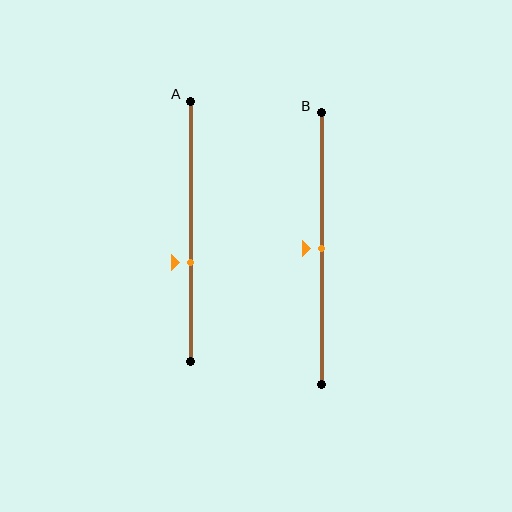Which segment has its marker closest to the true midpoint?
Segment B has its marker closest to the true midpoint.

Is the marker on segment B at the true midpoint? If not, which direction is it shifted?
Yes, the marker on segment B is at the true midpoint.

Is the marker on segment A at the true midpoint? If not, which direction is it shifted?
No, the marker on segment A is shifted downward by about 12% of the segment length.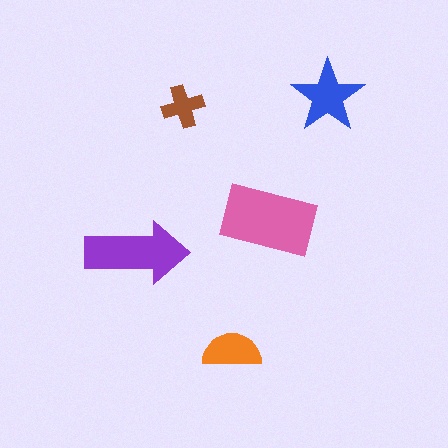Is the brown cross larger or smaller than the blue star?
Smaller.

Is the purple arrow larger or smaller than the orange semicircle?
Larger.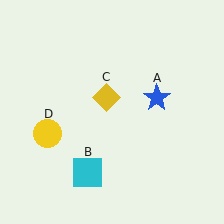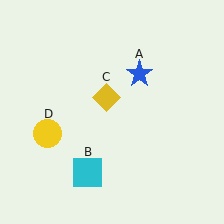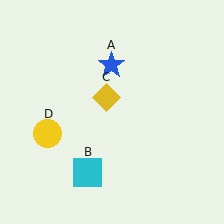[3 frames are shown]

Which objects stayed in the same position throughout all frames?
Cyan square (object B) and yellow diamond (object C) and yellow circle (object D) remained stationary.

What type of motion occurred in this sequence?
The blue star (object A) rotated counterclockwise around the center of the scene.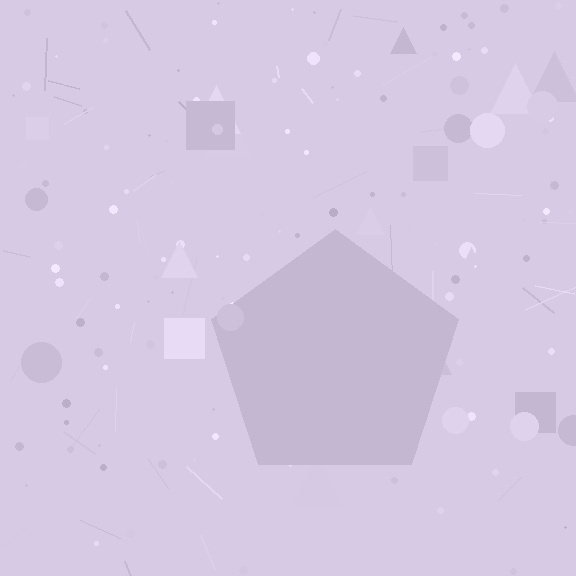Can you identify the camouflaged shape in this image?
The camouflaged shape is a pentagon.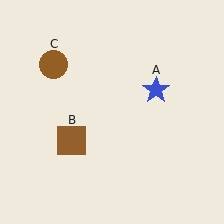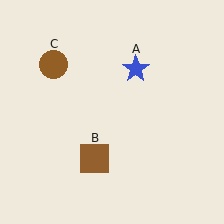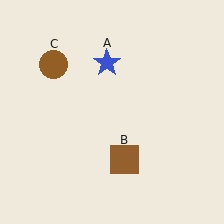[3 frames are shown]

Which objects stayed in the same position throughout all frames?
Brown circle (object C) remained stationary.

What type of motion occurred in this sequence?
The blue star (object A), brown square (object B) rotated counterclockwise around the center of the scene.